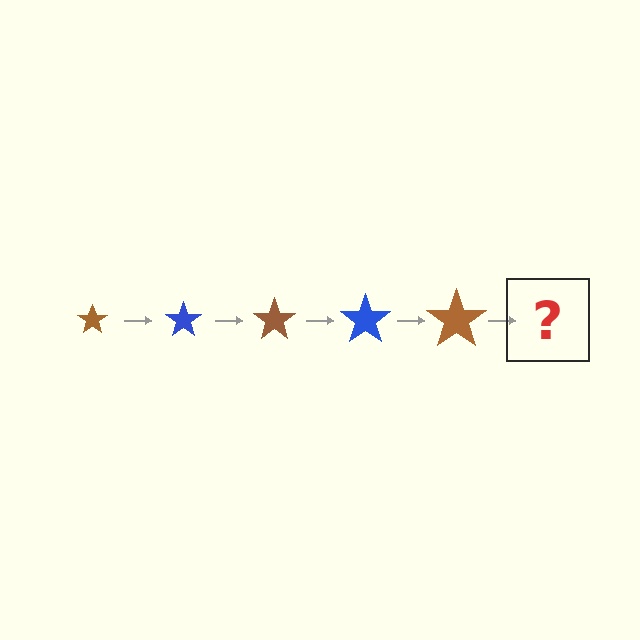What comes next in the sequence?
The next element should be a blue star, larger than the previous one.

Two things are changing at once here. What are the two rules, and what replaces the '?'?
The two rules are that the star grows larger each step and the color cycles through brown and blue. The '?' should be a blue star, larger than the previous one.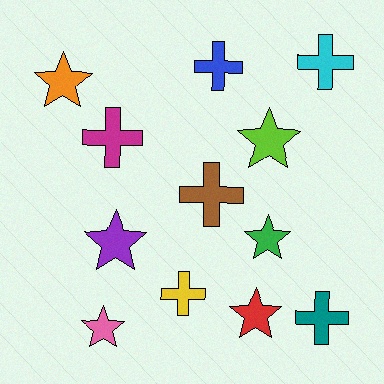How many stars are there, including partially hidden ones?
There are 6 stars.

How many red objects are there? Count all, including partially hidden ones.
There is 1 red object.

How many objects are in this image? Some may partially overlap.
There are 12 objects.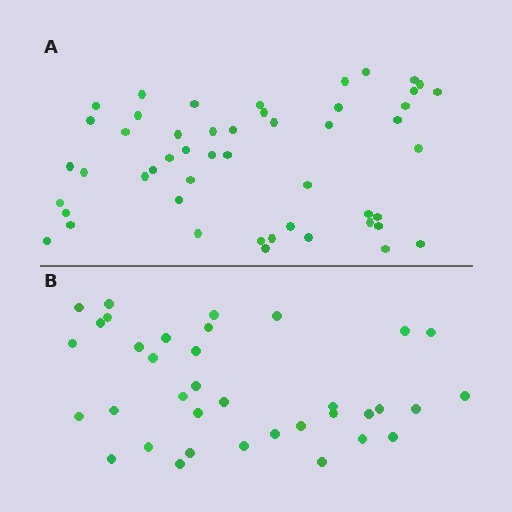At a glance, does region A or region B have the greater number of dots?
Region A (the top region) has more dots.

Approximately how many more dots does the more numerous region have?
Region A has approximately 15 more dots than region B.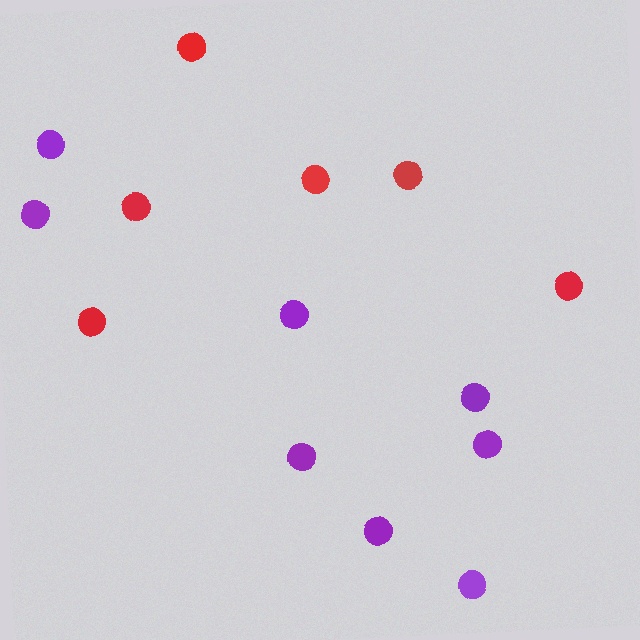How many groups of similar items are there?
There are 2 groups: one group of red circles (6) and one group of purple circles (8).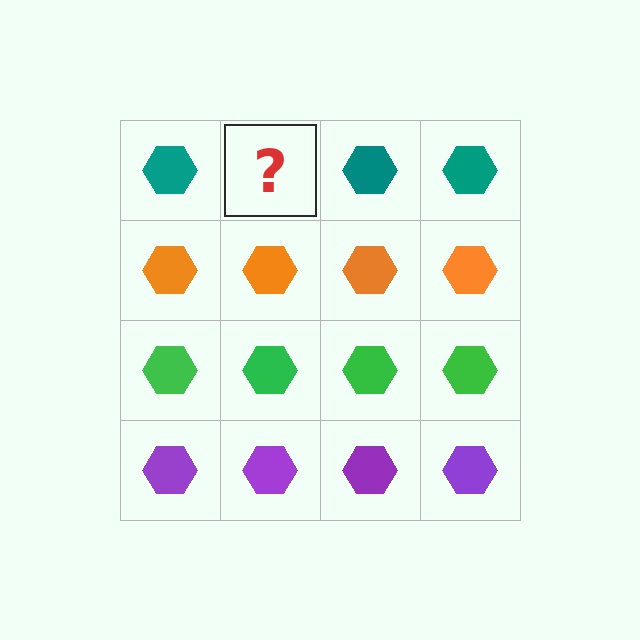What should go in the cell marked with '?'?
The missing cell should contain a teal hexagon.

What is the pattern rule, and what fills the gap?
The rule is that each row has a consistent color. The gap should be filled with a teal hexagon.